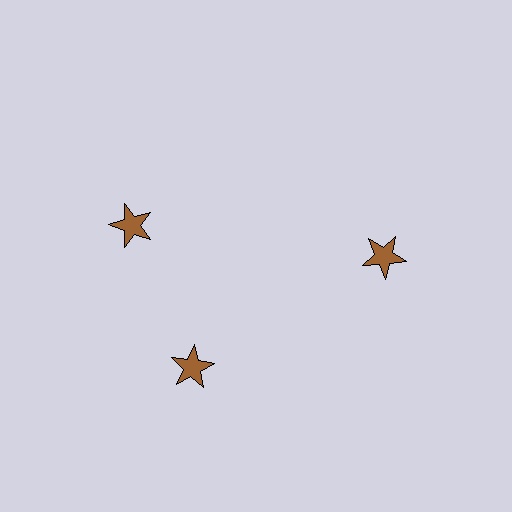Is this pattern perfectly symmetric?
No. The 3 brown stars are arranged in a ring, but one element near the 11 o'clock position is rotated out of alignment along the ring, breaking the 3-fold rotational symmetry.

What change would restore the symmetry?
The symmetry would be restored by rotating it back into even spacing with its neighbors so that all 3 stars sit at equal angles and equal distance from the center.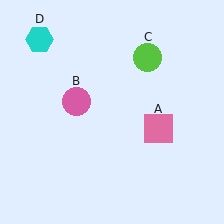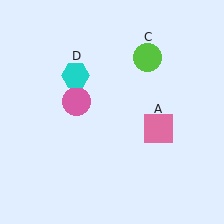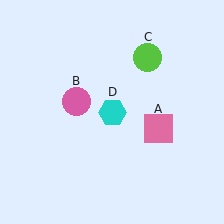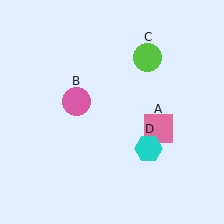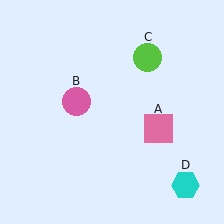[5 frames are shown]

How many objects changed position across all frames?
1 object changed position: cyan hexagon (object D).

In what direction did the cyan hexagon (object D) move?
The cyan hexagon (object D) moved down and to the right.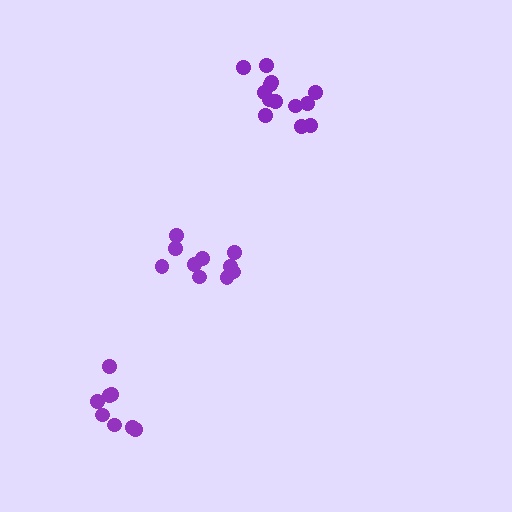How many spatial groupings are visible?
There are 3 spatial groupings.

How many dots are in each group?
Group 1: 13 dots, Group 2: 8 dots, Group 3: 10 dots (31 total).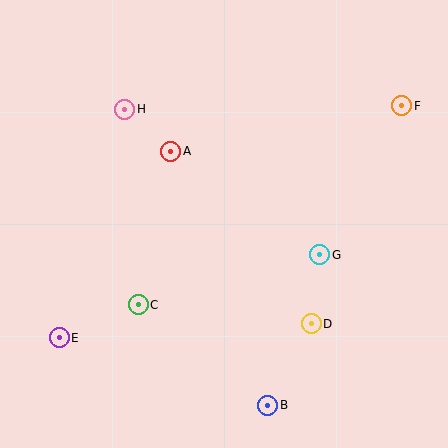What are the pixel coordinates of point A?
Point A is at (171, 151).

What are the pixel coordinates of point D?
Point D is at (311, 324).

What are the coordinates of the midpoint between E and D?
The midpoint between E and D is at (185, 331).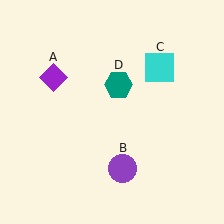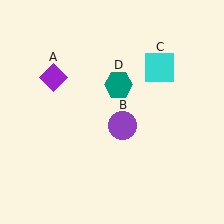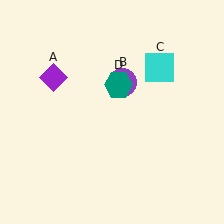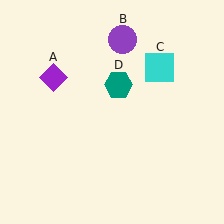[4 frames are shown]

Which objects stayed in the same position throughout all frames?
Purple diamond (object A) and cyan square (object C) and teal hexagon (object D) remained stationary.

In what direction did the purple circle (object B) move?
The purple circle (object B) moved up.